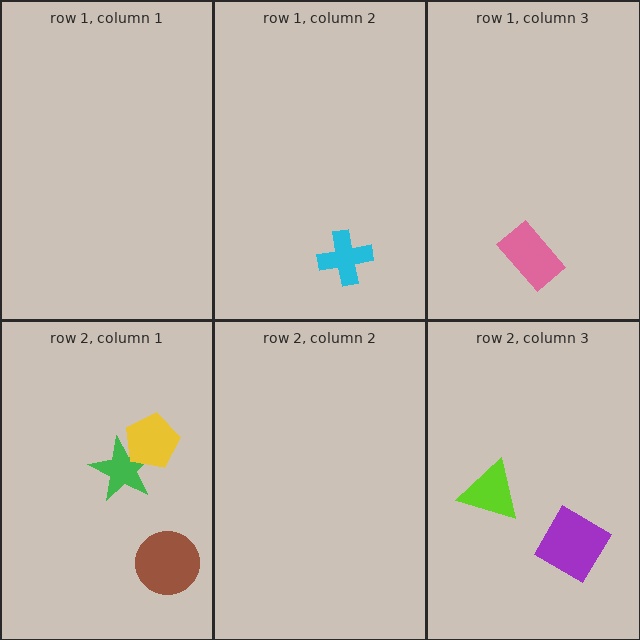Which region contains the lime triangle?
The row 2, column 3 region.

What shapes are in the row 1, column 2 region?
The cyan cross.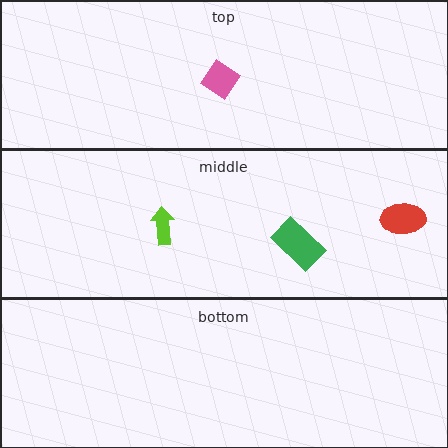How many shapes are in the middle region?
3.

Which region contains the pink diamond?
The top region.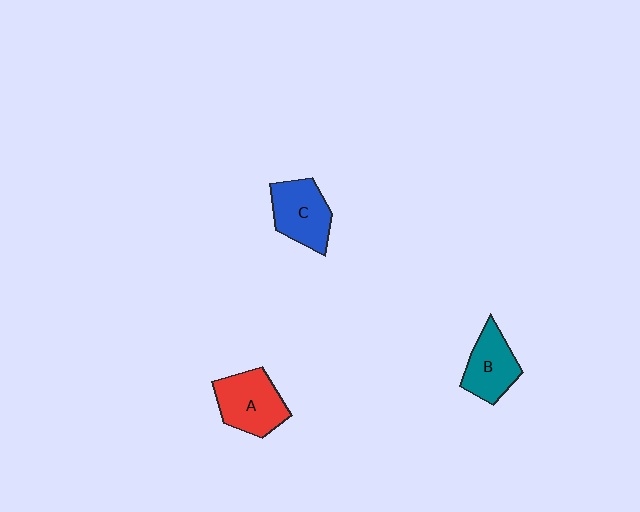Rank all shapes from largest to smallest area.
From largest to smallest: A (red), C (blue), B (teal).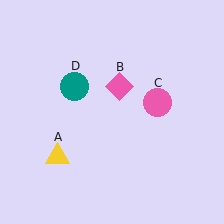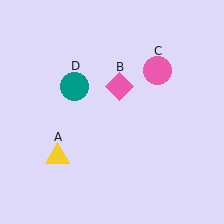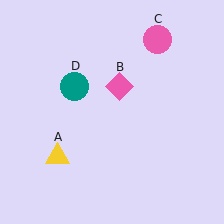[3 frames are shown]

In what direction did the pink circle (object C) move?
The pink circle (object C) moved up.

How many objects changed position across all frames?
1 object changed position: pink circle (object C).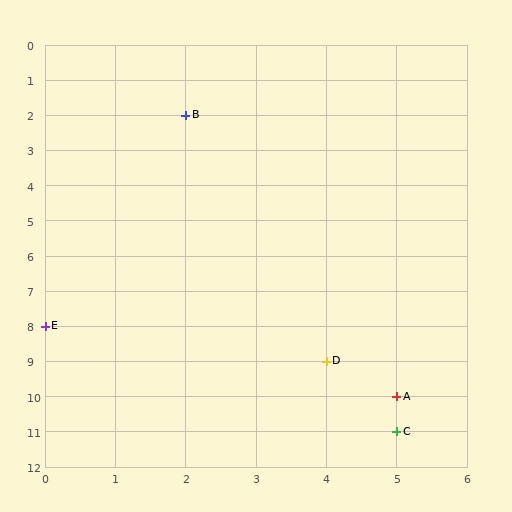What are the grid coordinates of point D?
Point D is at grid coordinates (4, 9).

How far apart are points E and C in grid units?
Points E and C are 5 columns and 3 rows apart (about 5.8 grid units diagonally).